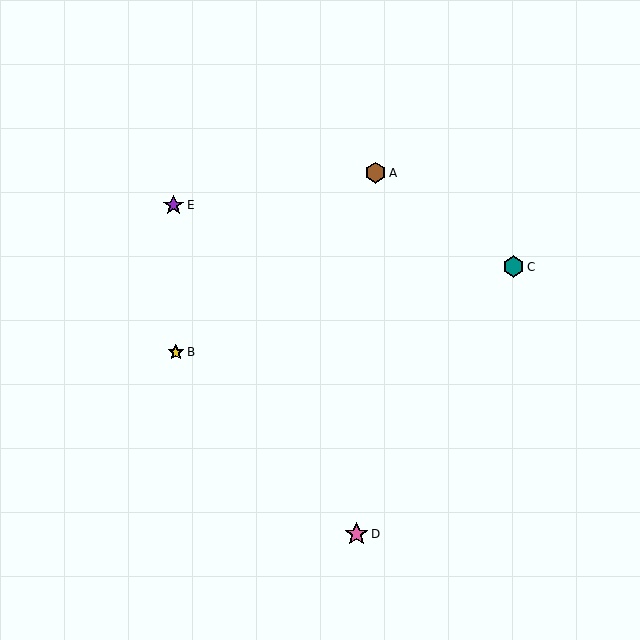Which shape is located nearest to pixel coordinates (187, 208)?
The purple star (labeled E) at (174, 205) is nearest to that location.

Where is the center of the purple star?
The center of the purple star is at (174, 205).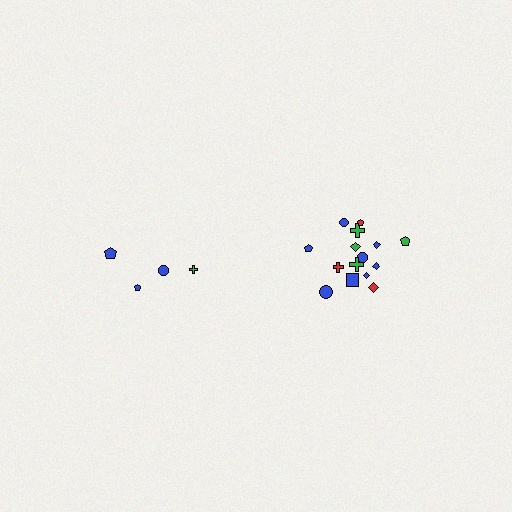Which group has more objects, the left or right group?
The right group.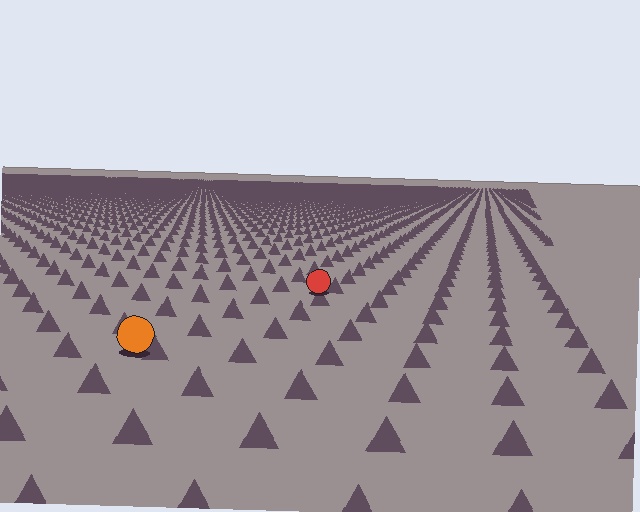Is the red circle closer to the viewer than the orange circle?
No. The orange circle is closer — you can tell from the texture gradient: the ground texture is coarser near it.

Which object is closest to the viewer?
The orange circle is closest. The texture marks near it are larger and more spread out.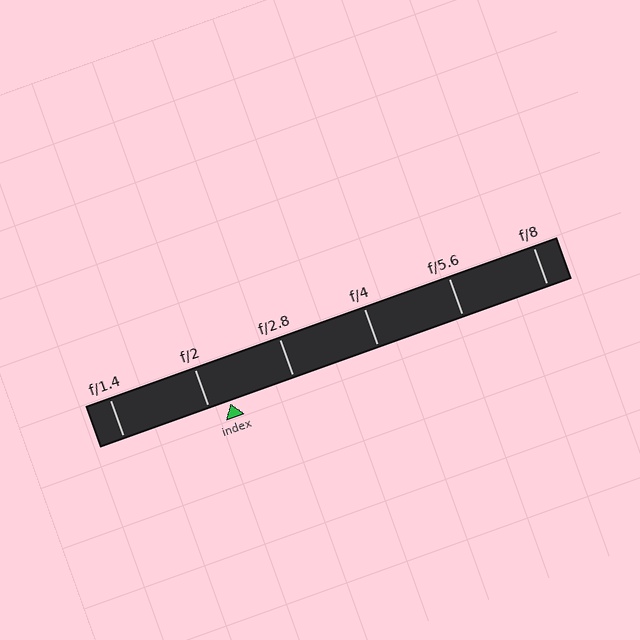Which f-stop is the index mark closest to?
The index mark is closest to f/2.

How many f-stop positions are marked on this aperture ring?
There are 6 f-stop positions marked.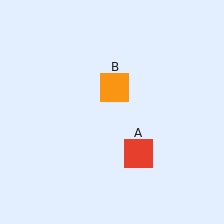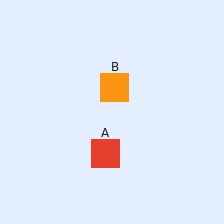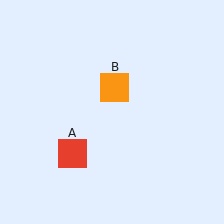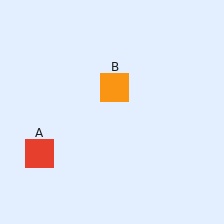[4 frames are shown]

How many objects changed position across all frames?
1 object changed position: red square (object A).